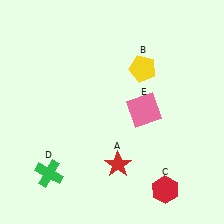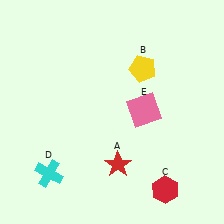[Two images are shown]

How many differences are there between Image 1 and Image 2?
There is 1 difference between the two images.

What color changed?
The cross (D) changed from green in Image 1 to cyan in Image 2.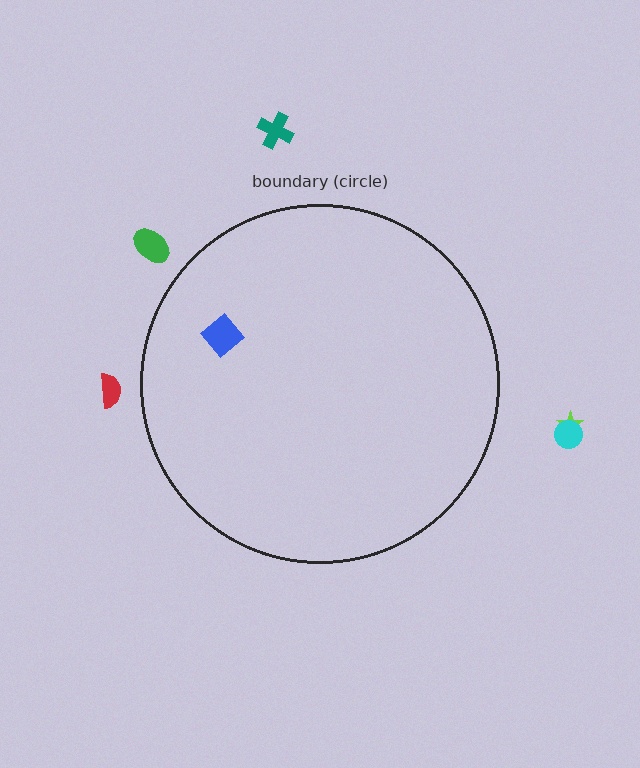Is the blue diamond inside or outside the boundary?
Inside.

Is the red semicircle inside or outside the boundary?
Outside.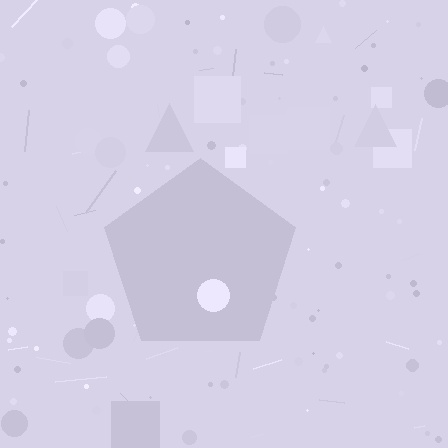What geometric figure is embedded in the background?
A pentagon is embedded in the background.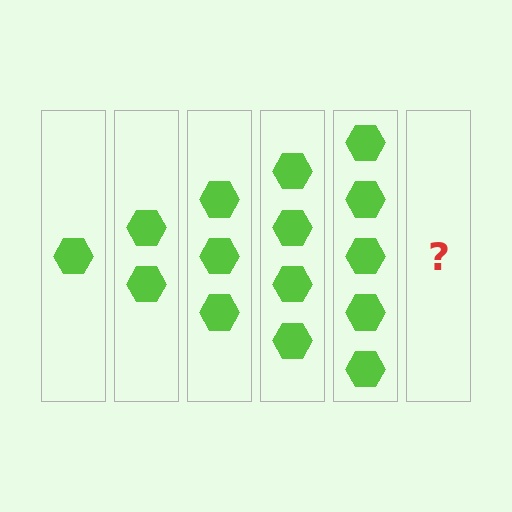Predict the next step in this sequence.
The next step is 6 hexagons.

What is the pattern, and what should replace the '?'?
The pattern is that each step adds one more hexagon. The '?' should be 6 hexagons.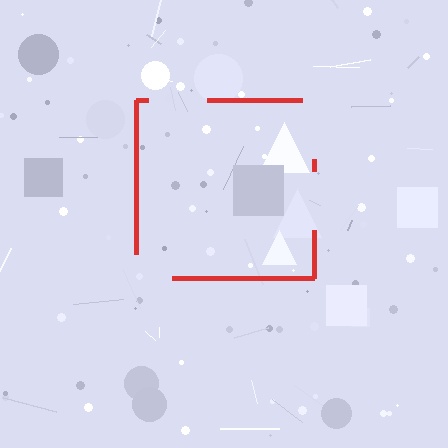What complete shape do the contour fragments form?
The contour fragments form a square.